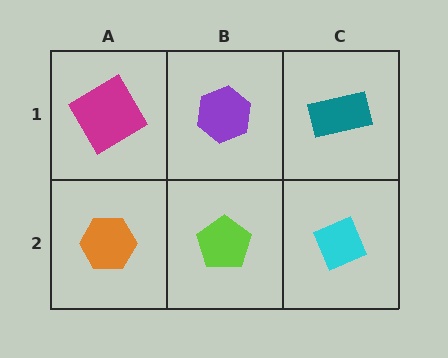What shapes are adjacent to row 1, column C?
A cyan diamond (row 2, column C), a purple hexagon (row 1, column B).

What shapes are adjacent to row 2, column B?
A purple hexagon (row 1, column B), an orange hexagon (row 2, column A), a cyan diamond (row 2, column C).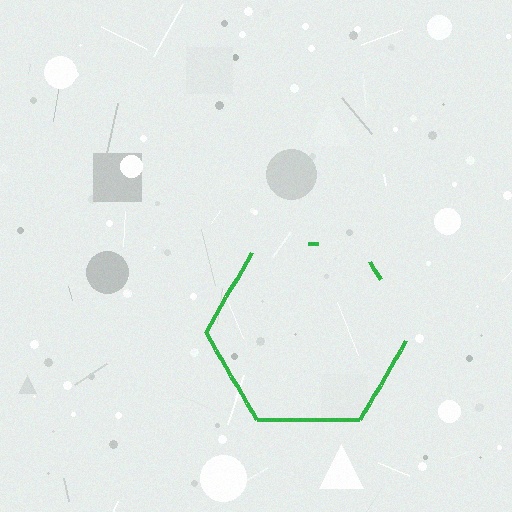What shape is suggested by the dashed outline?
The dashed outline suggests a hexagon.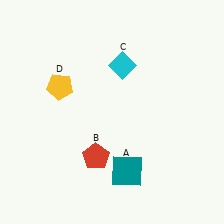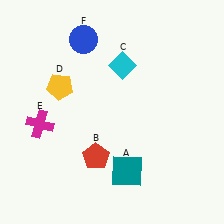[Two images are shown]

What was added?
A magenta cross (E), a blue circle (F) were added in Image 2.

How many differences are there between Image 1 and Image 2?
There are 2 differences between the two images.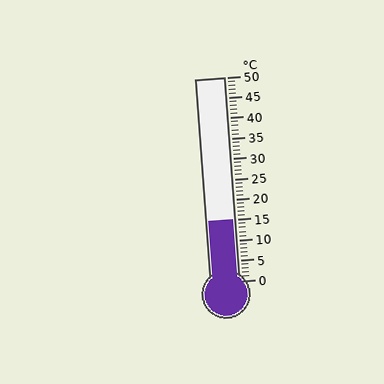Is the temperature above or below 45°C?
The temperature is below 45°C.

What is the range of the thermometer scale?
The thermometer scale ranges from 0°C to 50°C.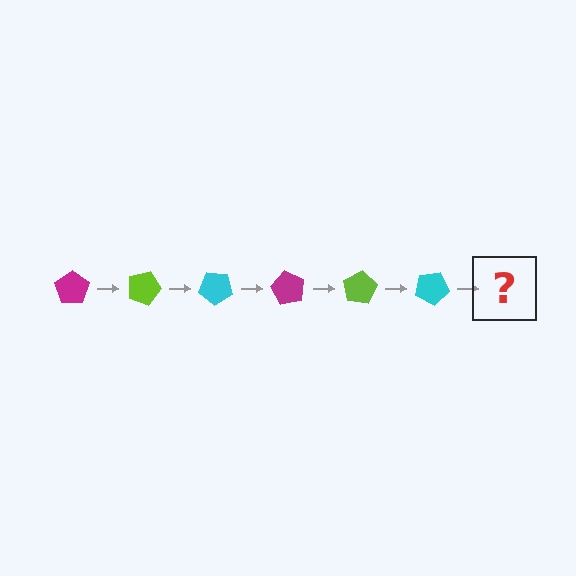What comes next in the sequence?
The next element should be a magenta pentagon, rotated 120 degrees from the start.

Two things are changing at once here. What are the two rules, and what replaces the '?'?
The two rules are that it rotates 20 degrees each step and the color cycles through magenta, lime, and cyan. The '?' should be a magenta pentagon, rotated 120 degrees from the start.